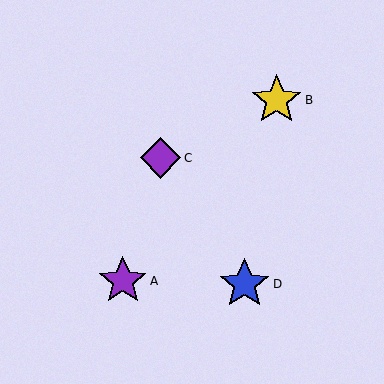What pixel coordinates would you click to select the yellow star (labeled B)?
Click at (277, 100) to select the yellow star B.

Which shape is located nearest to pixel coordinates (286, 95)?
The yellow star (labeled B) at (277, 100) is nearest to that location.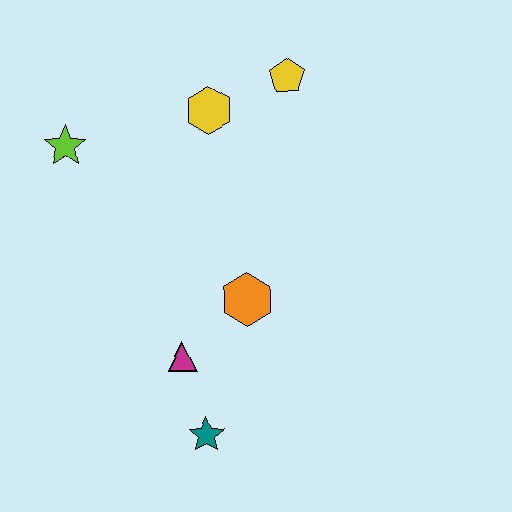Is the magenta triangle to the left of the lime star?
No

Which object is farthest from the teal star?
The yellow pentagon is farthest from the teal star.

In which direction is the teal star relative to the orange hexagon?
The teal star is below the orange hexagon.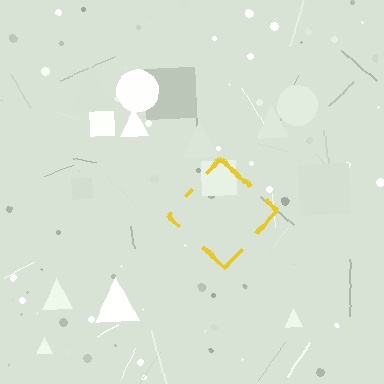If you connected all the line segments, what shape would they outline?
They would outline a diamond.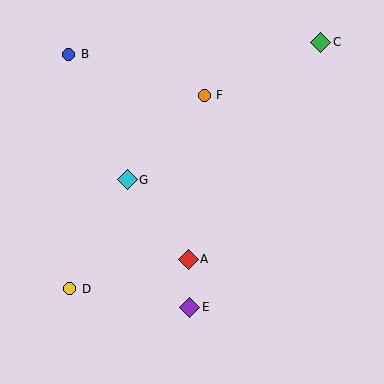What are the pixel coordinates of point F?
Point F is at (204, 95).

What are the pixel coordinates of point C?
Point C is at (321, 42).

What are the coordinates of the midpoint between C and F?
The midpoint between C and F is at (262, 69).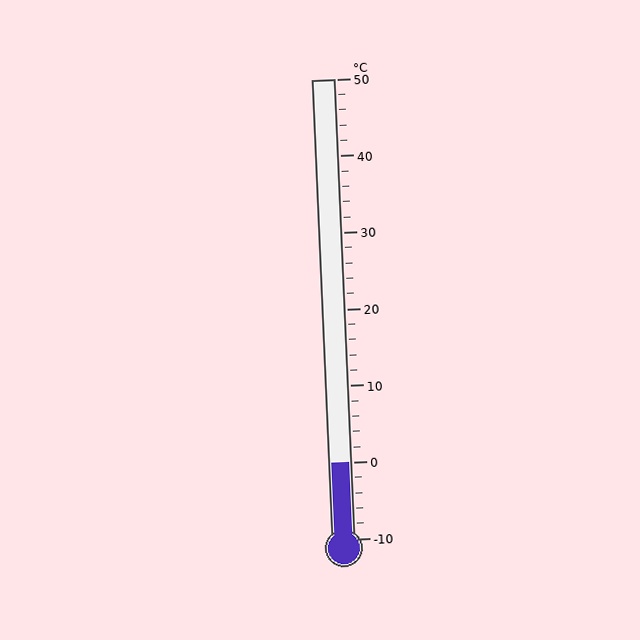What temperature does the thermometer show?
The thermometer shows approximately 0°C.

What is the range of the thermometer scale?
The thermometer scale ranges from -10°C to 50°C.